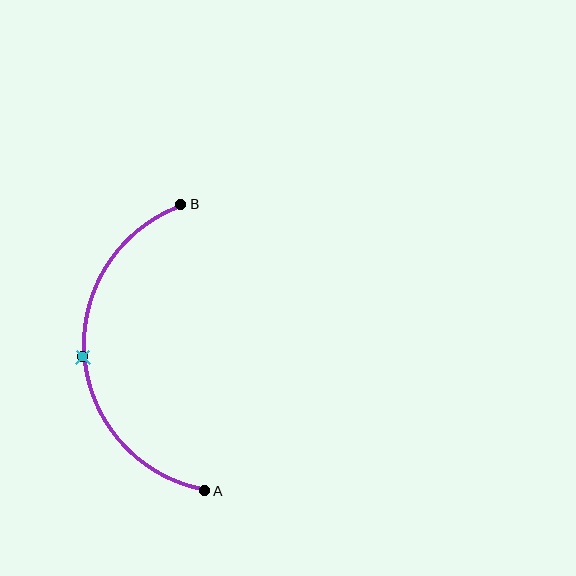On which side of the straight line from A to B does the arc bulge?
The arc bulges to the left of the straight line connecting A and B.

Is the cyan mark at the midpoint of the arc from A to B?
Yes. The cyan mark lies on the arc at equal arc-length from both A and B — it is the arc midpoint.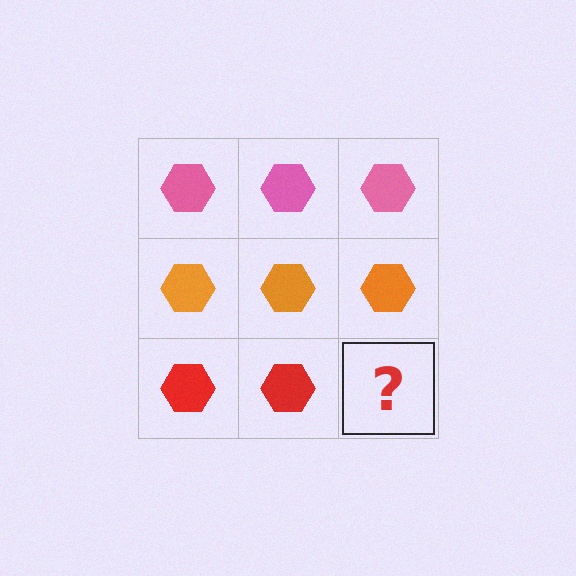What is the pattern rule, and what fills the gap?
The rule is that each row has a consistent color. The gap should be filled with a red hexagon.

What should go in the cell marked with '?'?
The missing cell should contain a red hexagon.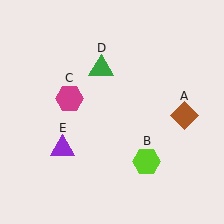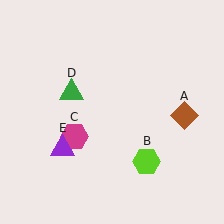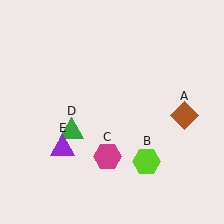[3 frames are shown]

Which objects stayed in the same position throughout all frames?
Brown diamond (object A) and lime hexagon (object B) and purple triangle (object E) remained stationary.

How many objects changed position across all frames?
2 objects changed position: magenta hexagon (object C), green triangle (object D).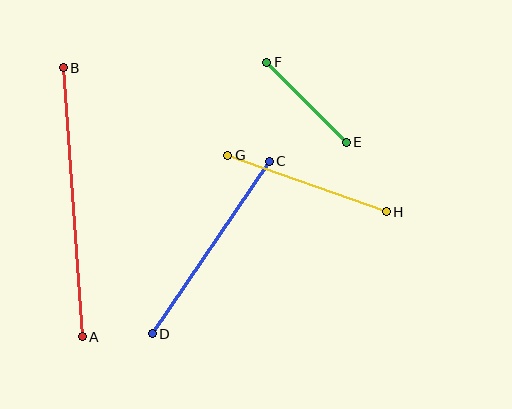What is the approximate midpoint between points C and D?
The midpoint is at approximately (211, 248) pixels.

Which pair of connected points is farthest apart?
Points A and B are farthest apart.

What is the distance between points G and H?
The distance is approximately 168 pixels.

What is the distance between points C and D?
The distance is approximately 209 pixels.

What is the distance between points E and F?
The distance is approximately 113 pixels.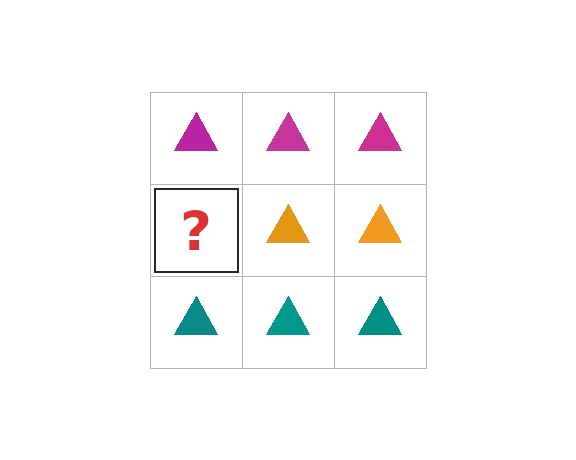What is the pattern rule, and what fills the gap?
The rule is that each row has a consistent color. The gap should be filled with an orange triangle.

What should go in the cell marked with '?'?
The missing cell should contain an orange triangle.